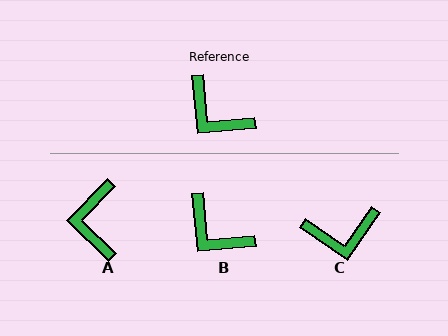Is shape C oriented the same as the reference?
No, it is off by about 50 degrees.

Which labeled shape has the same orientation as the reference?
B.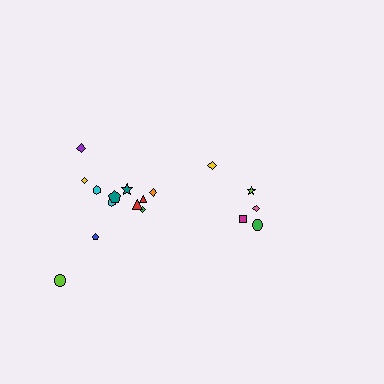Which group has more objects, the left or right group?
The left group.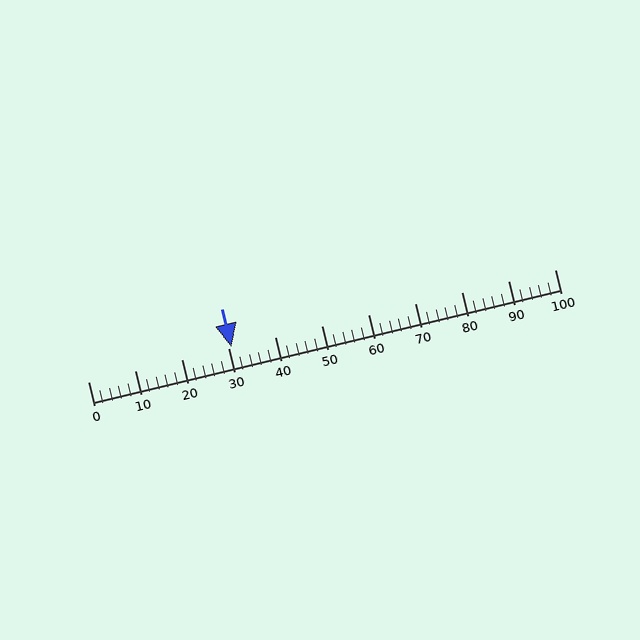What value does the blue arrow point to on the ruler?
The blue arrow points to approximately 31.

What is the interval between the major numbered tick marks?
The major tick marks are spaced 10 units apart.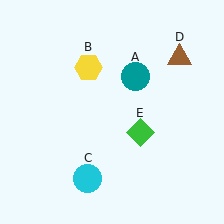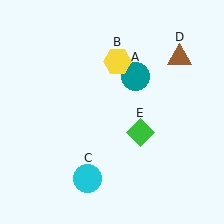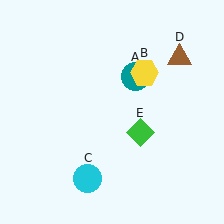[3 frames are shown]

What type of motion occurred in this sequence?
The yellow hexagon (object B) rotated clockwise around the center of the scene.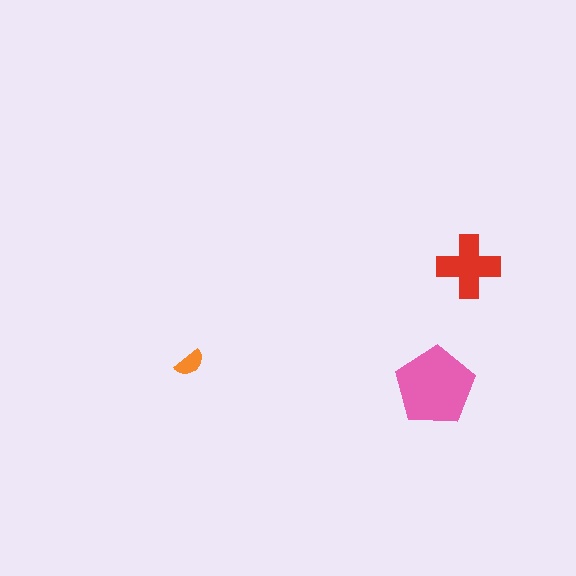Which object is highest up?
The red cross is topmost.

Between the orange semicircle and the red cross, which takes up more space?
The red cross.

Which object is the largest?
The pink pentagon.